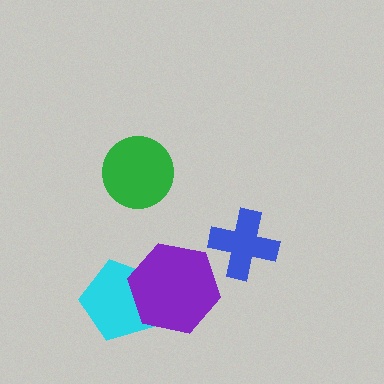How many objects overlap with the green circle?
0 objects overlap with the green circle.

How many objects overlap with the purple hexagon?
1 object overlaps with the purple hexagon.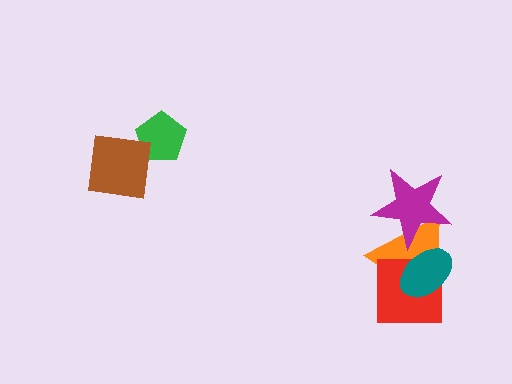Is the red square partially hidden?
Yes, it is partially covered by another shape.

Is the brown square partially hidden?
No, no other shape covers it.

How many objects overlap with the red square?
2 objects overlap with the red square.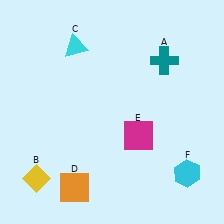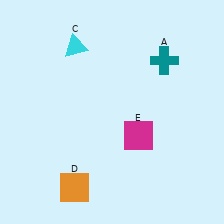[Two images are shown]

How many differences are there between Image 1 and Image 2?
There are 2 differences between the two images.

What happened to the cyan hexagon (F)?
The cyan hexagon (F) was removed in Image 2. It was in the bottom-right area of Image 1.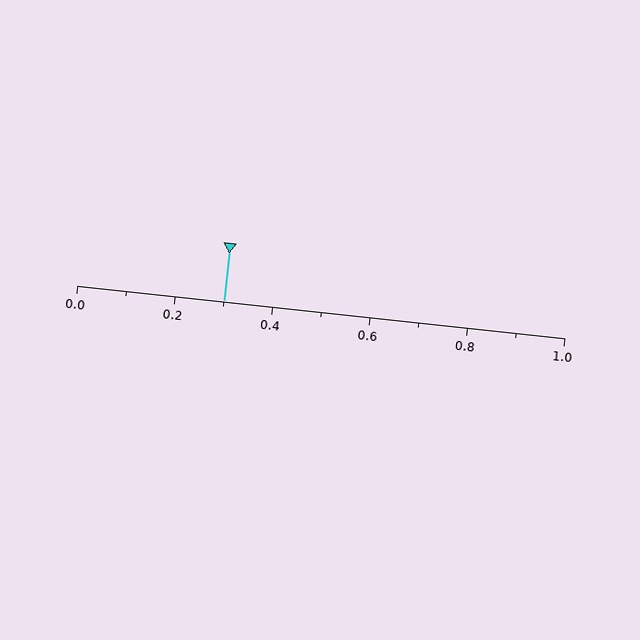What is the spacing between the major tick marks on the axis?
The major ticks are spaced 0.2 apart.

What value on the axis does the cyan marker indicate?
The marker indicates approximately 0.3.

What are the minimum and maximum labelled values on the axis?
The axis runs from 0.0 to 1.0.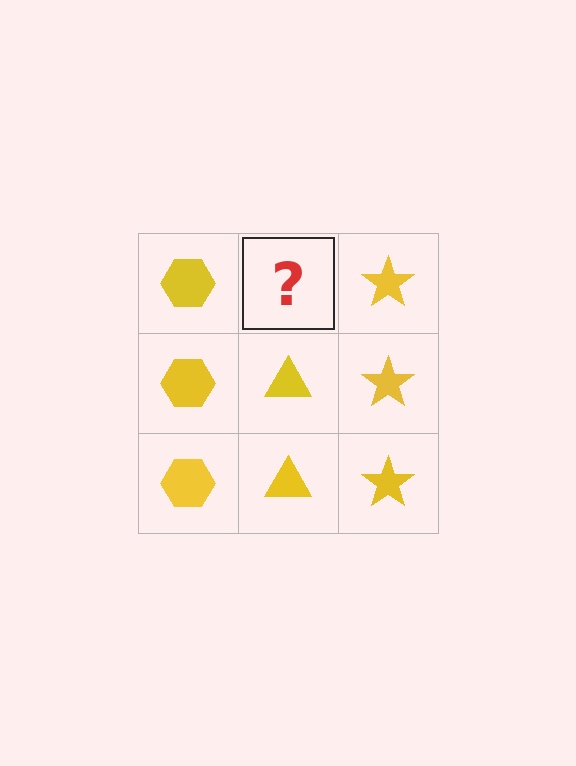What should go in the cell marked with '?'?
The missing cell should contain a yellow triangle.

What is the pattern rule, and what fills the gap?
The rule is that each column has a consistent shape. The gap should be filled with a yellow triangle.